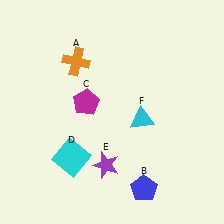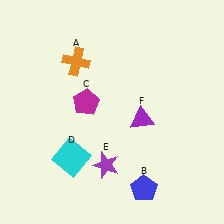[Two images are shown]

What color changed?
The triangle (F) changed from cyan in Image 1 to purple in Image 2.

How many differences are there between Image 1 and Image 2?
There is 1 difference between the two images.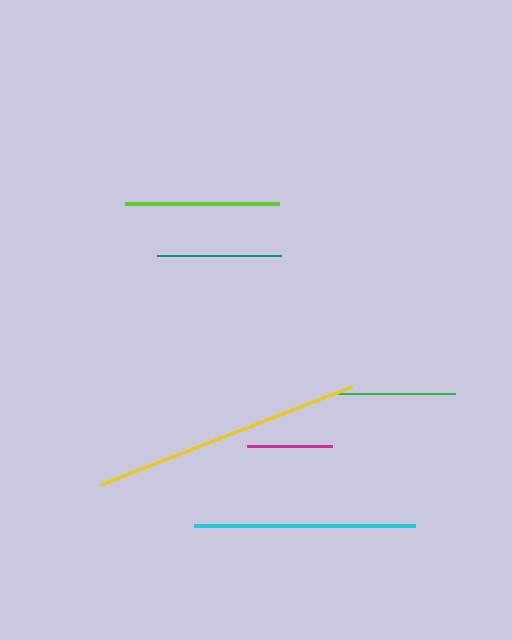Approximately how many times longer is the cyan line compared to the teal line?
The cyan line is approximately 1.8 times the length of the teal line.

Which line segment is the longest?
The yellow line is the longest at approximately 270 pixels.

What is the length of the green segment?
The green segment is approximately 125 pixels long.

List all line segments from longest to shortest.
From longest to shortest: yellow, cyan, lime, green, teal, magenta.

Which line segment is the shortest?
The magenta line is the shortest at approximately 84 pixels.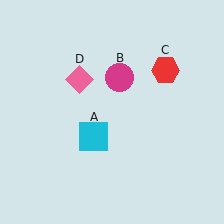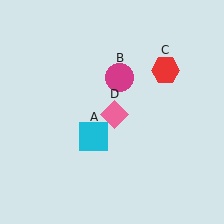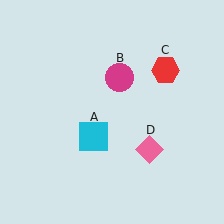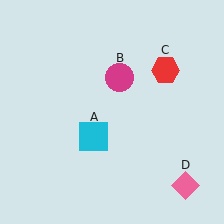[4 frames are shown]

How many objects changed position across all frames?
1 object changed position: pink diamond (object D).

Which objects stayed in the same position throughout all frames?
Cyan square (object A) and magenta circle (object B) and red hexagon (object C) remained stationary.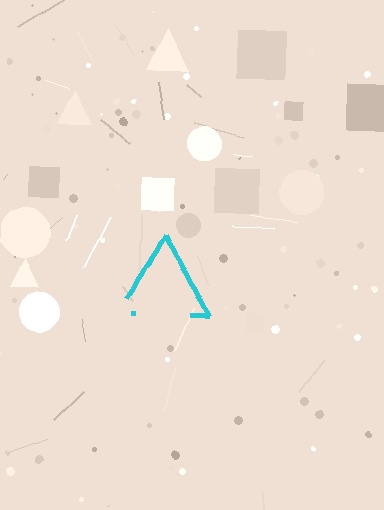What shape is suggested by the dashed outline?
The dashed outline suggests a triangle.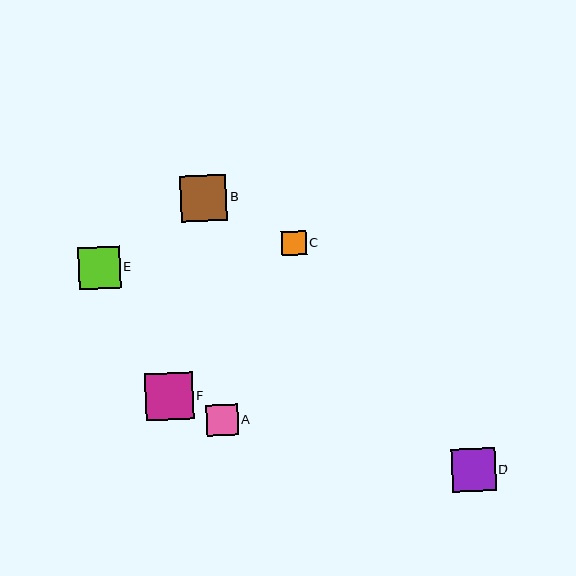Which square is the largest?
Square F is the largest with a size of approximately 48 pixels.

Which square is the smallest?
Square C is the smallest with a size of approximately 25 pixels.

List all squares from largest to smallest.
From largest to smallest: F, B, D, E, A, C.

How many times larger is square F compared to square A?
Square F is approximately 1.5 times the size of square A.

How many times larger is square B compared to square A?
Square B is approximately 1.4 times the size of square A.